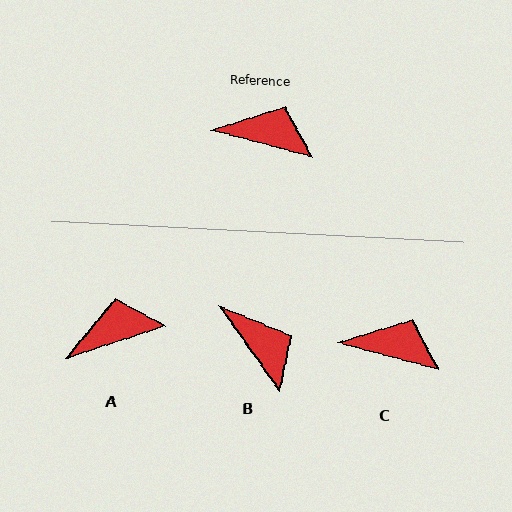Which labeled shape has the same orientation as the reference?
C.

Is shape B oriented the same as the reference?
No, it is off by about 40 degrees.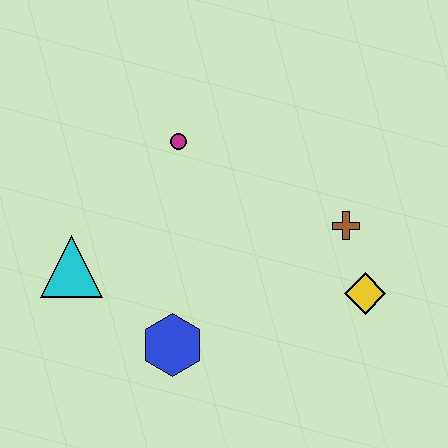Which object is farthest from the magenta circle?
The yellow diamond is farthest from the magenta circle.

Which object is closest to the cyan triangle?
The blue hexagon is closest to the cyan triangle.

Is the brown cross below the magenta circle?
Yes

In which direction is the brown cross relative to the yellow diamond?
The brown cross is above the yellow diamond.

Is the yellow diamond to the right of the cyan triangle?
Yes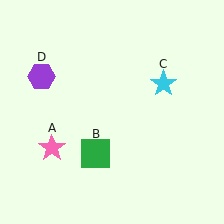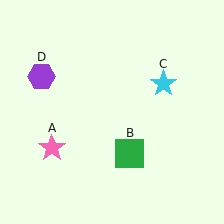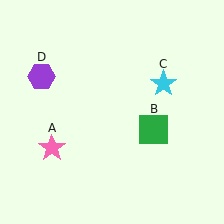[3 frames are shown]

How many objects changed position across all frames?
1 object changed position: green square (object B).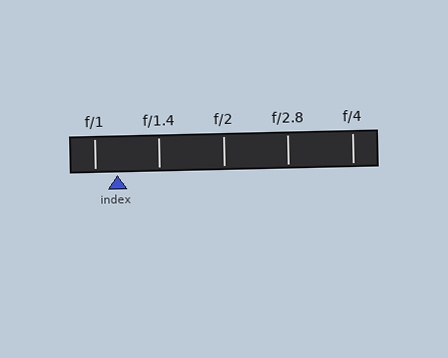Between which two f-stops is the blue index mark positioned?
The index mark is between f/1 and f/1.4.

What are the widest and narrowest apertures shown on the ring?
The widest aperture shown is f/1 and the narrowest is f/4.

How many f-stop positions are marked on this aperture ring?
There are 5 f-stop positions marked.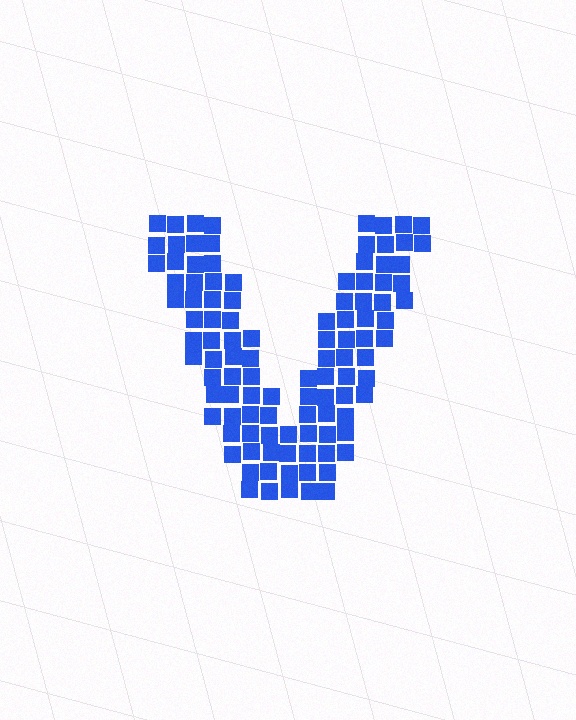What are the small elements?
The small elements are squares.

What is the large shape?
The large shape is the letter V.